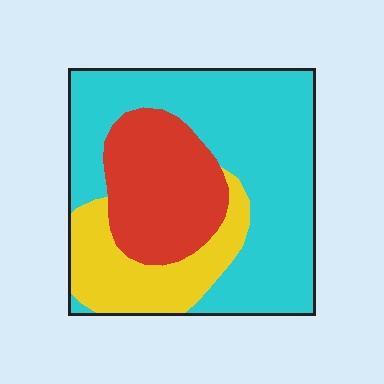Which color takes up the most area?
Cyan, at roughly 55%.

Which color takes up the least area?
Yellow, at roughly 20%.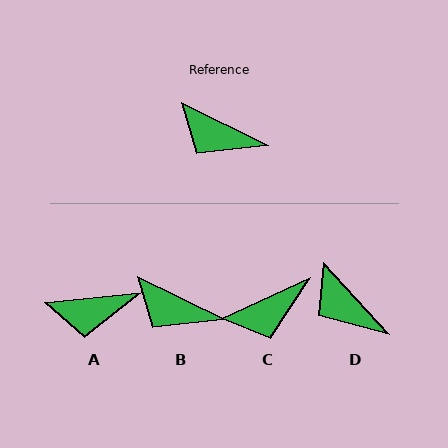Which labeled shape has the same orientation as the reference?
B.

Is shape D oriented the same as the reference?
No, it is off by about 22 degrees.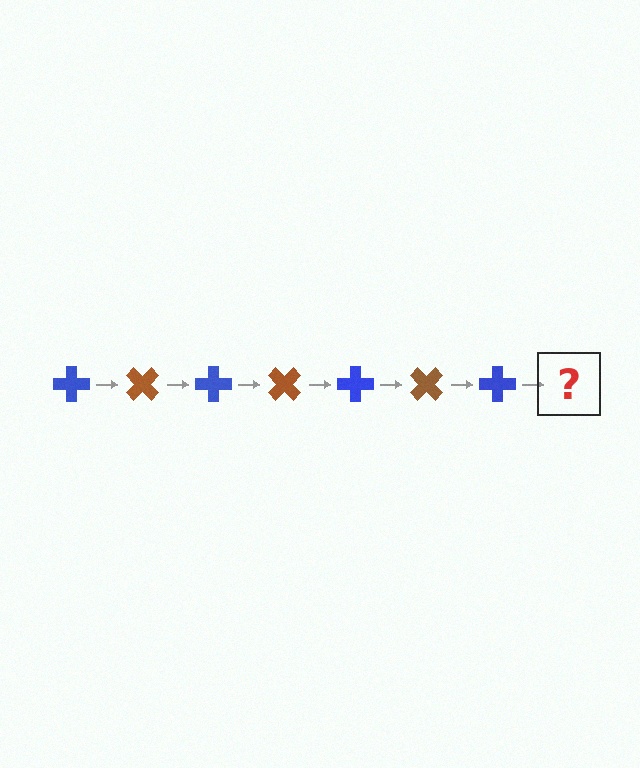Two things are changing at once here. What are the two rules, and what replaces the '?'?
The two rules are that it rotates 45 degrees each step and the color cycles through blue and brown. The '?' should be a brown cross, rotated 315 degrees from the start.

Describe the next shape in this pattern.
It should be a brown cross, rotated 315 degrees from the start.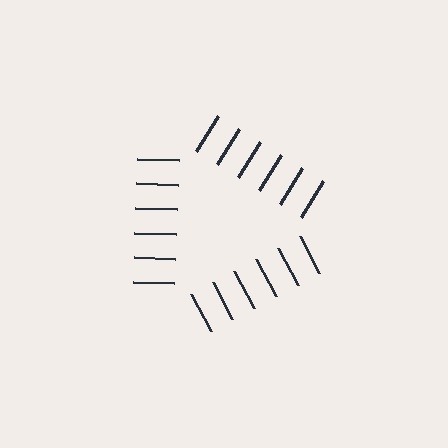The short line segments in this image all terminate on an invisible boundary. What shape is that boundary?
An illusory triangle — the line segments terminate on its edges but no continuous stroke is drawn.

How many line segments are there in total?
18 — 6 along each of the 3 edges.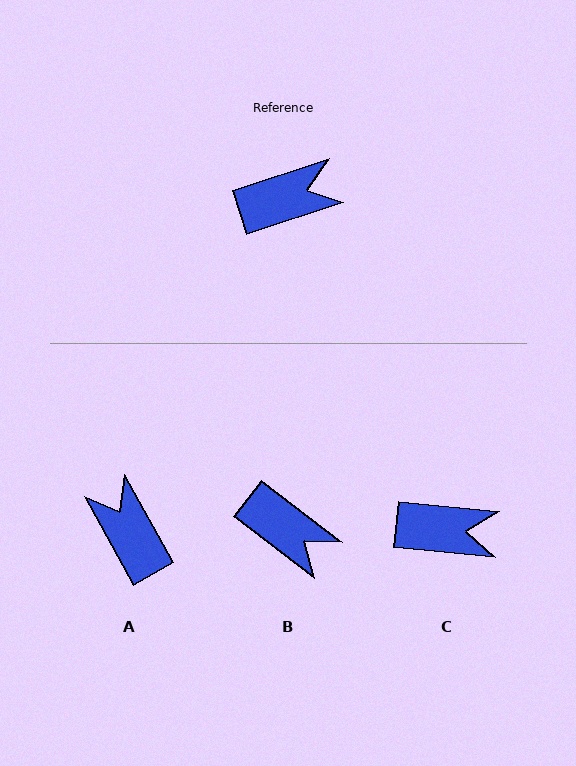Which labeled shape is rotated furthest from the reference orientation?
A, about 101 degrees away.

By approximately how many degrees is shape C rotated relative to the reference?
Approximately 24 degrees clockwise.